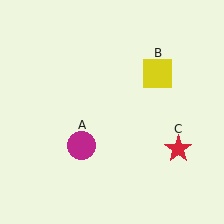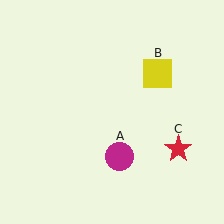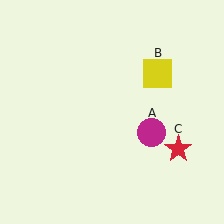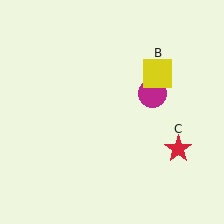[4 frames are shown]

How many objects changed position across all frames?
1 object changed position: magenta circle (object A).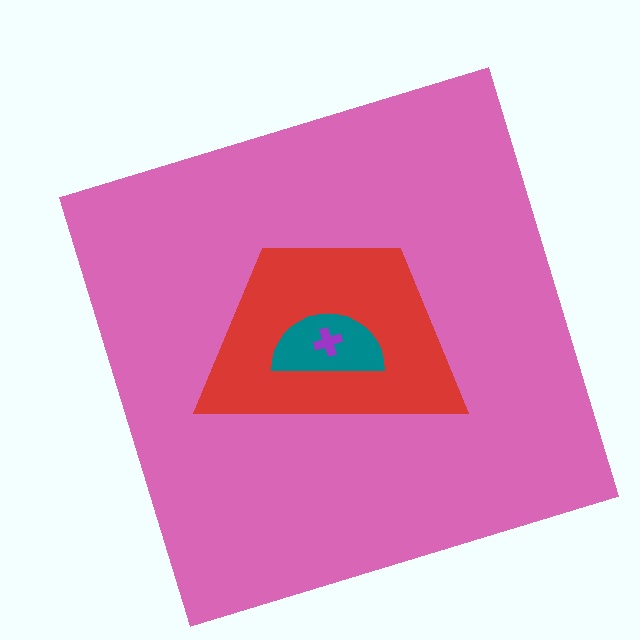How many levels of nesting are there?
4.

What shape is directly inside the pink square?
The red trapezoid.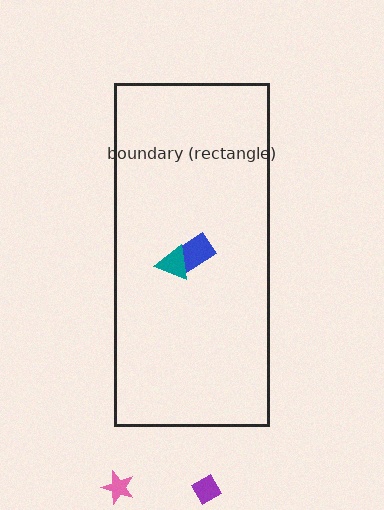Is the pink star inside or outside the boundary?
Outside.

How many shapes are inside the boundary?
2 inside, 2 outside.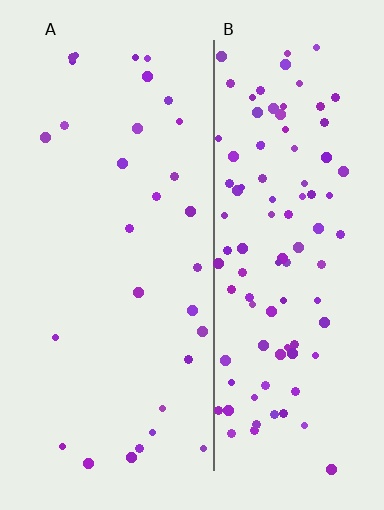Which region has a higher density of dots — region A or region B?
B (the right).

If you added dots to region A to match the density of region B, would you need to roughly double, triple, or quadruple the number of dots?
Approximately triple.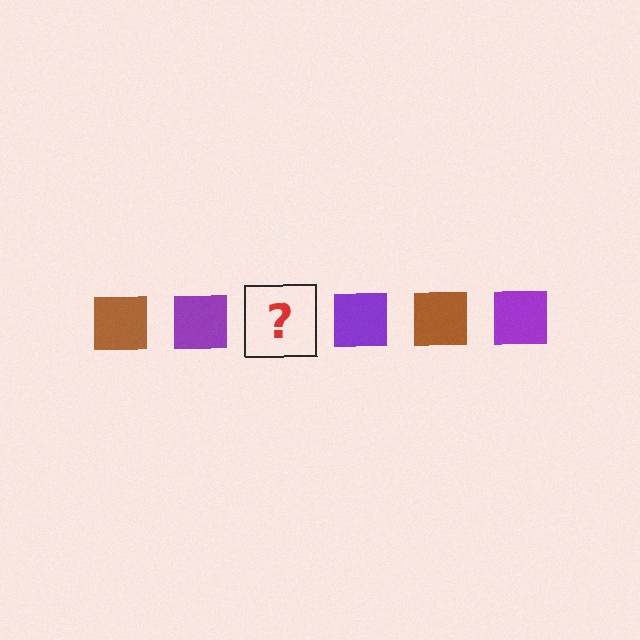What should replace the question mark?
The question mark should be replaced with a brown square.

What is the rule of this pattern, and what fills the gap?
The rule is that the pattern cycles through brown, purple squares. The gap should be filled with a brown square.